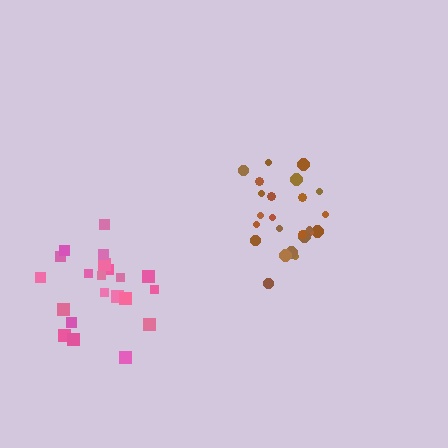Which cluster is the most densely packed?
Brown.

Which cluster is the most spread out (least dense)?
Pink.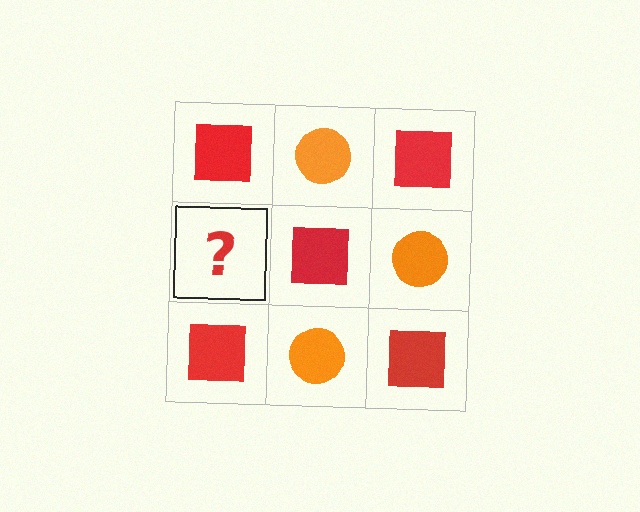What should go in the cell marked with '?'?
The missing cell should contain an orange circle.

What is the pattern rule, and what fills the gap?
The rule is that it alternates red square and orange circle in a checkerboard pattern. The gap should be filled with an orange circle.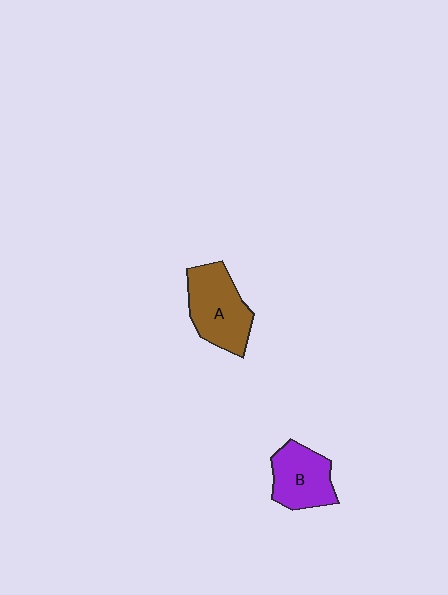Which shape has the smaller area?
Shape B (purple).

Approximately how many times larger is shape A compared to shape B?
Approximately 1.2 times.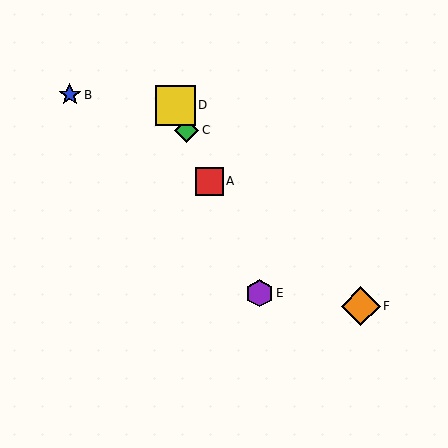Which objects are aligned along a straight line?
Objects A, C, D, E are aligned along a straight line.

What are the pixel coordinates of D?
Object D is at (175, 105).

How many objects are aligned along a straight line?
4 objects (A, C, D, E) are aligned along a straight line.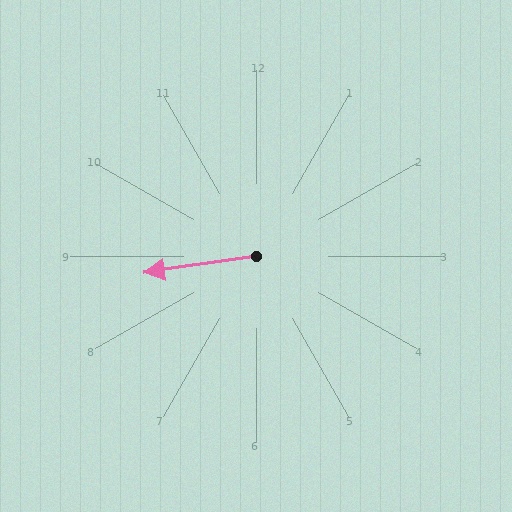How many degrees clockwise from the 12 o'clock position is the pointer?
Approximately 262 degrees.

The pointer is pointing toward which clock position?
Roughly 9 o'clock.